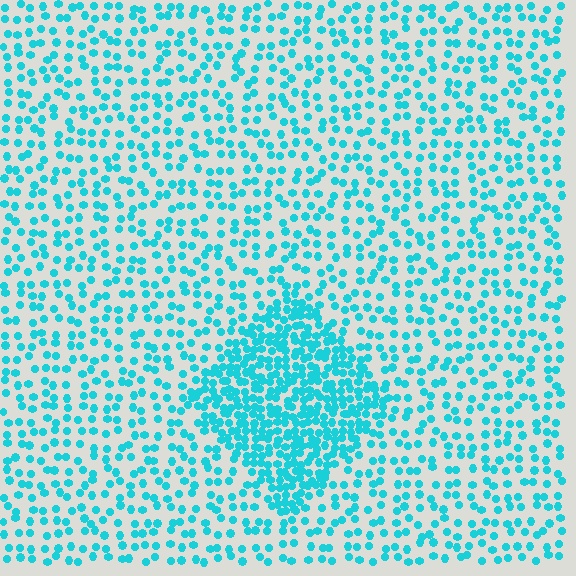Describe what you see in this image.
The image contains small cyan elements arranged at two different densities. A diamond-shaped region is visible where the elements are more densely packed than the surrounding area.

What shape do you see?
I see a diamond.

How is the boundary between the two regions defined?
The boundary is defined by a change in element density (approximately 2.4x ratio). All elements are the same color, size, and shape.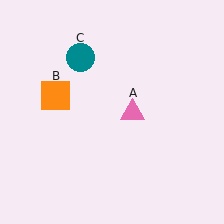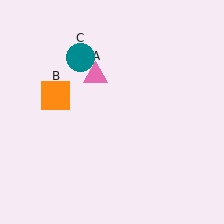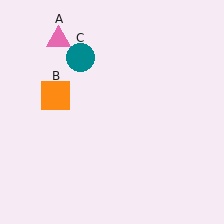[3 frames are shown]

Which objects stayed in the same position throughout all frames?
Orange square (object B) and teal circle (object C) remained stationary.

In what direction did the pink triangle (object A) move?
The pink triangle (object A) moved up and to the left.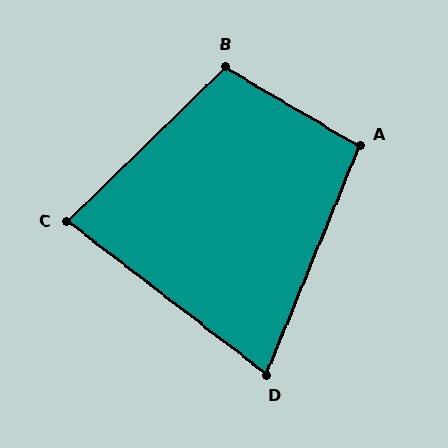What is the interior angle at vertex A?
Approximately 98 degrees (obtuse).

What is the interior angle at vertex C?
Approximately 82 degrees (acute).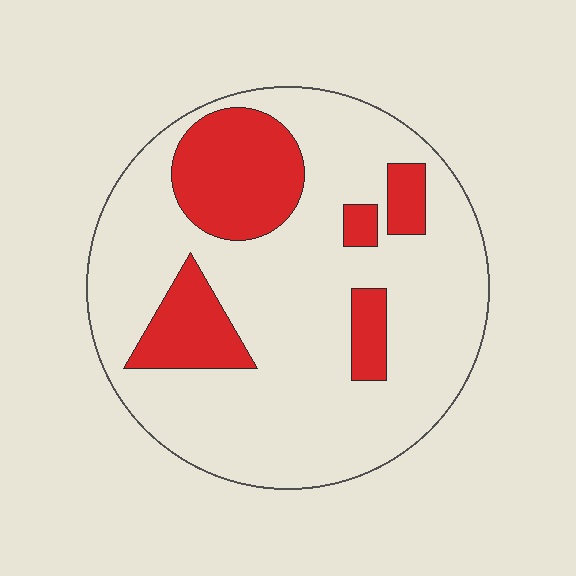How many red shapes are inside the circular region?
5.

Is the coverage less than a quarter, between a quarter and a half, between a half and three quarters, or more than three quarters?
Less than a quarter.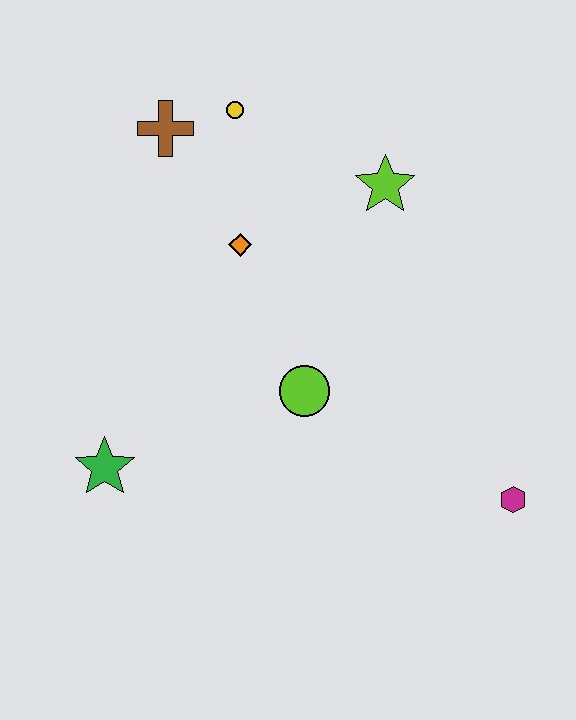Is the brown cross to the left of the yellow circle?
Yes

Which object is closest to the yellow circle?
The brown cross is closest to the yellow circle.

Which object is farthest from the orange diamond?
The magenta hexagon is farthest from the orange diamond.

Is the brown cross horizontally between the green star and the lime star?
Yes